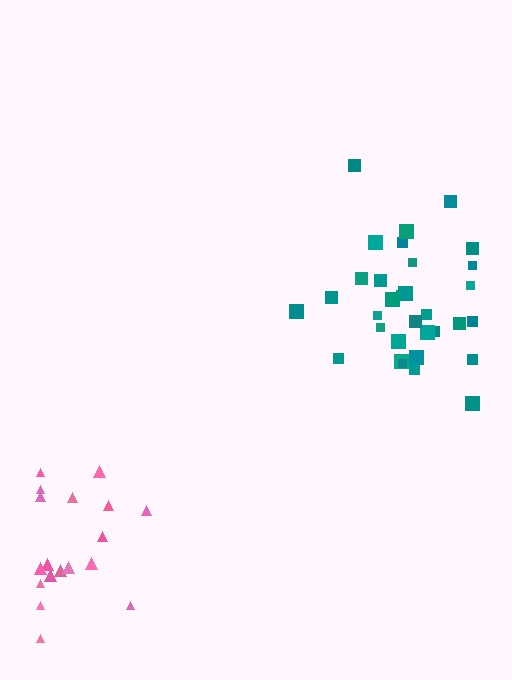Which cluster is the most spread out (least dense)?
Teal.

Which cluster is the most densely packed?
Pink.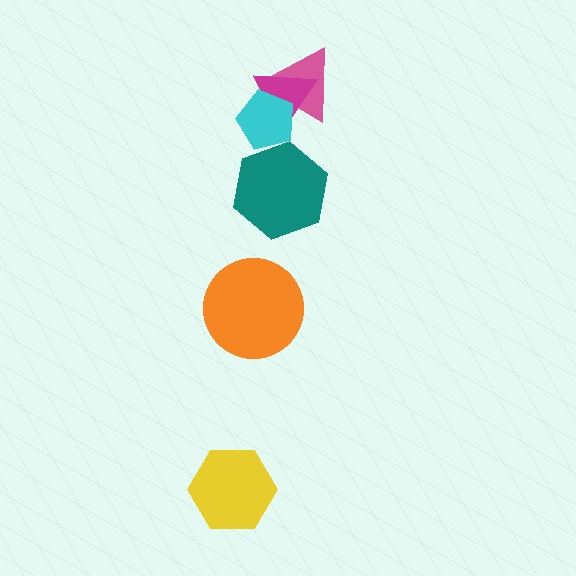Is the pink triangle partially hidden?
Yes, it is partially covered by another shape.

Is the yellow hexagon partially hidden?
No, no other shape covers it.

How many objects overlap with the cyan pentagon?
3 objects overlap with the cyan pentagon.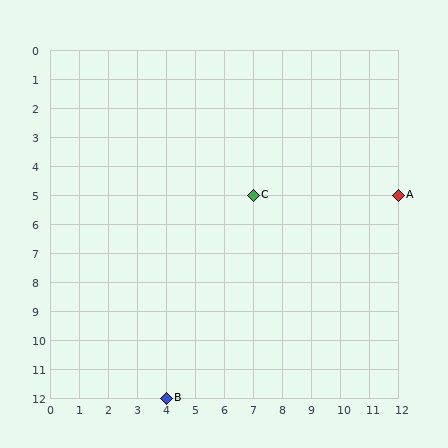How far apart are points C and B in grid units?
Points C and B are 3 columns and 7 rows apart (about 7.6 grid units diagonally).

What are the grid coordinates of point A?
Point A is at grid coordinates (12, 5).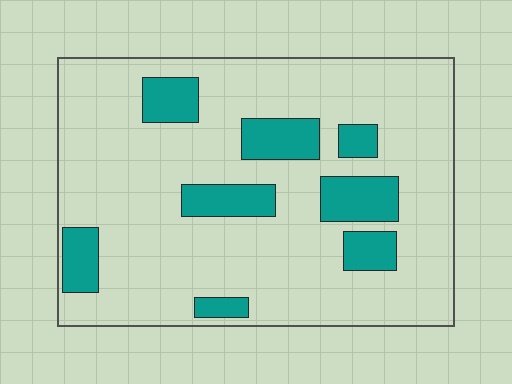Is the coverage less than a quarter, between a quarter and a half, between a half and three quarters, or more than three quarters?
Less than a quarter.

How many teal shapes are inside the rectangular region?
8.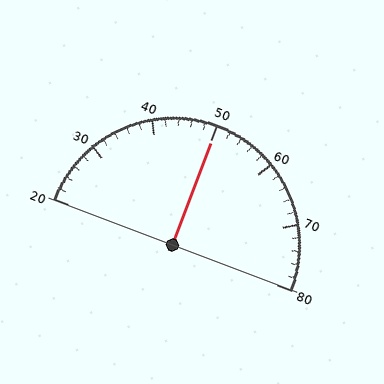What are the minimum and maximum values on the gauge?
The gauge ranges from 20 to 80.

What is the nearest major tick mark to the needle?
The nearest major tick mark is 50.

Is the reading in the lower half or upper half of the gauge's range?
The reading is in the upper half of the range (20 to 80).